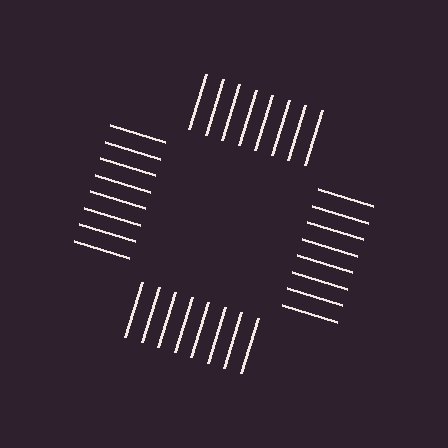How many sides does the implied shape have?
4 sides — the line-ends trace a square.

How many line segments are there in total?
32 — 8 along each of the 4 edges.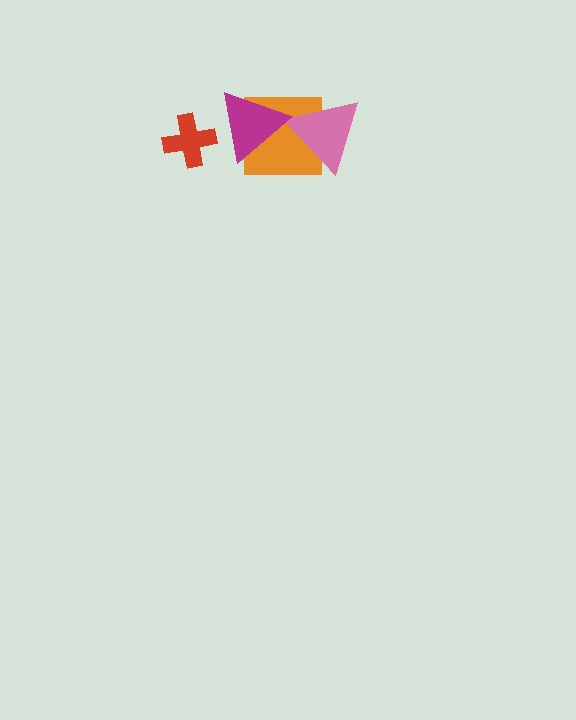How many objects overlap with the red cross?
0 objects overlap with the red cross.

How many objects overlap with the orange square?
2 objects overlap with the orange square.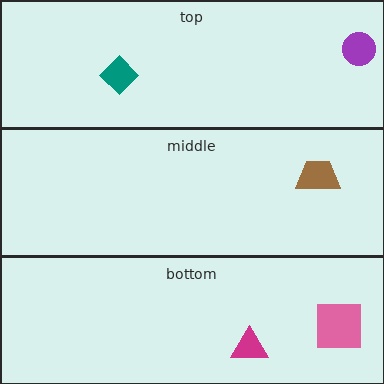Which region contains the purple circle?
The top region.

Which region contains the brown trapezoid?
The middle region.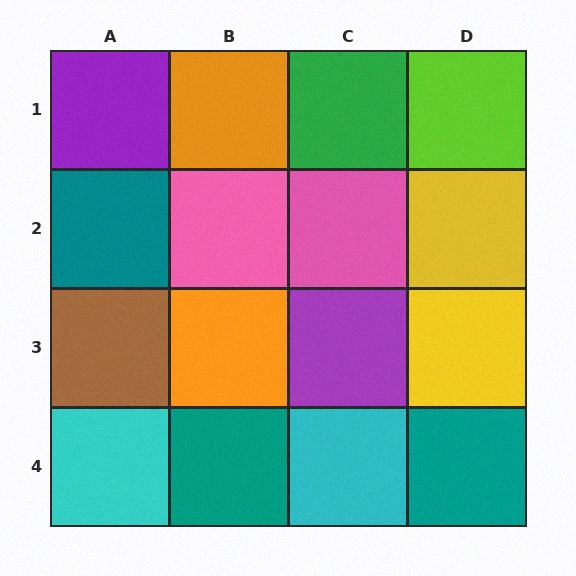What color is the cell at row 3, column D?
Yellow.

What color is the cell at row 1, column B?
Orange.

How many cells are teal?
3 cells are teal.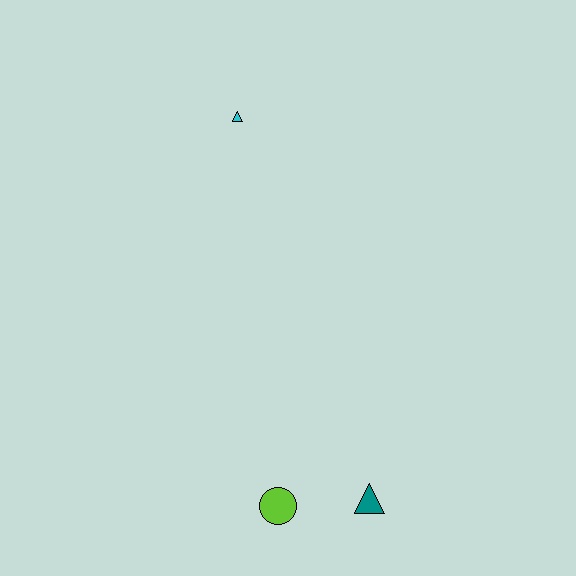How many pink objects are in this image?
There are no pink objects.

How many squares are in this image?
There are no squares.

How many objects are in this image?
There are 3 objects.